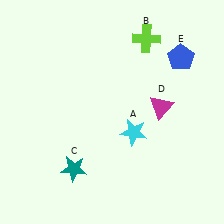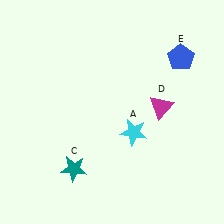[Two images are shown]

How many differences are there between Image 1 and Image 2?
There is 1 difference between the two images.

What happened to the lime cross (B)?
The lime cross (B) was removed in Image 2. It was in the top-right area of Image 1.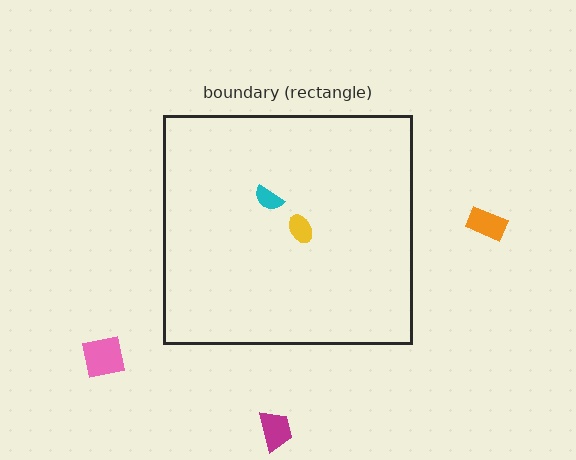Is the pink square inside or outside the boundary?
Outside.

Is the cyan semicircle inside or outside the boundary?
Inside.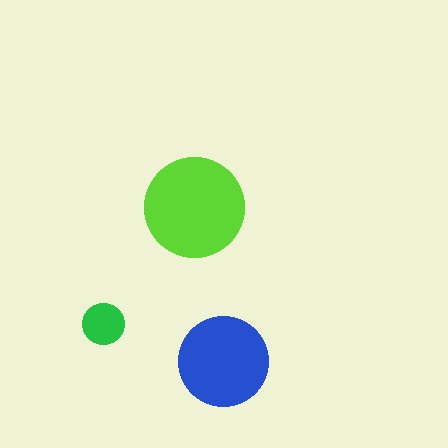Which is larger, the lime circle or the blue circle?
The lime one.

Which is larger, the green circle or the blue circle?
The blue one.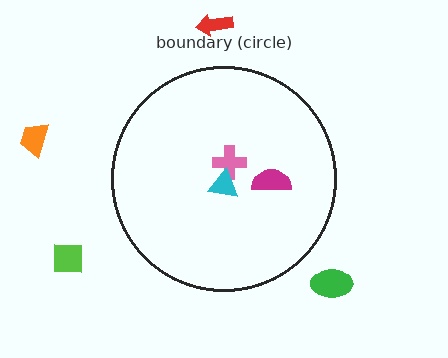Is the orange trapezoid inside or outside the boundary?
Outside.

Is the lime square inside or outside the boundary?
Outside.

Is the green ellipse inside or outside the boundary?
Outside.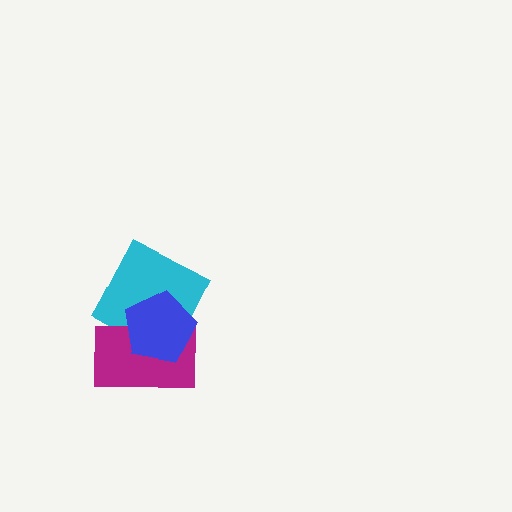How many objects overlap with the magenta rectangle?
2 objects overlap with the magenta rectangle.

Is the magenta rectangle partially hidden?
Yes, it is partially covered by another shape.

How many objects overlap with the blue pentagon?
2 objects overlap with the blue pentagon.